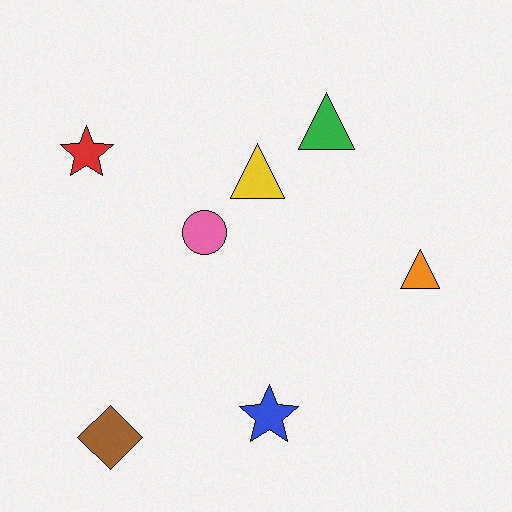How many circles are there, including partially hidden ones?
There is 1 circle.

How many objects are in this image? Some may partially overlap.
There are 7 objects.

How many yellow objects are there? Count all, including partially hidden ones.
There is 1 yellow object.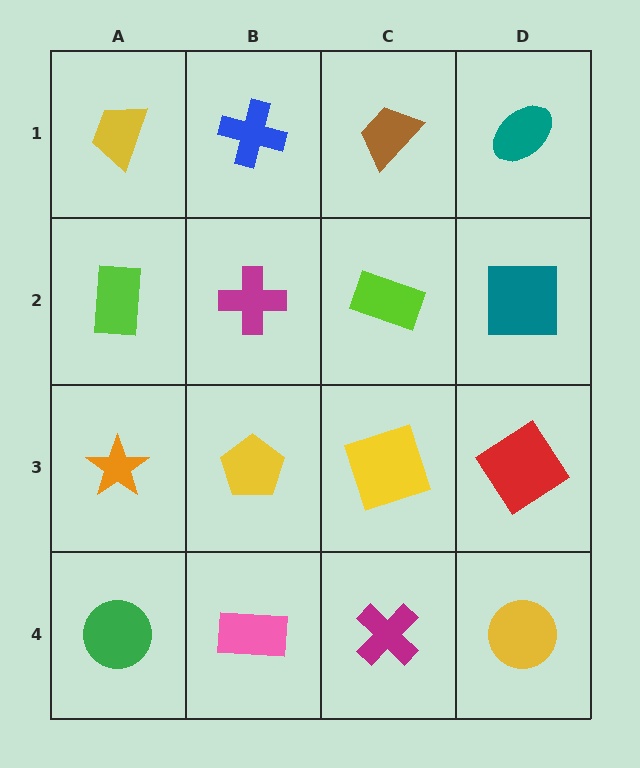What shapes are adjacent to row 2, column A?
A yellow trapezoid (row 1, column A), an orange star (row 3, column A), a magenta cross (row 2, column B).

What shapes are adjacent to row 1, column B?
A magenta cross (row 2, column B), a yellow trapezoid (row 1, column A), a brown trapezoid (row 1, column C).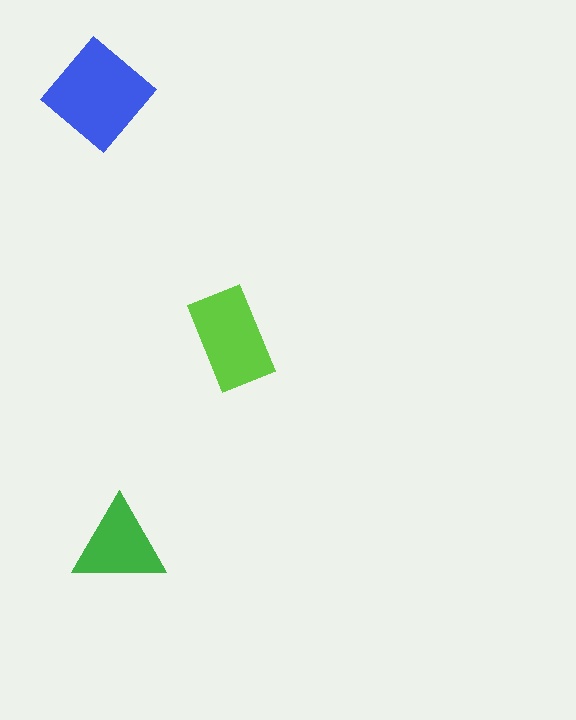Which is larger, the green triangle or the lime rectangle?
The lime rectangle.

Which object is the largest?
The blue diamond.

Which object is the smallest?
The green triangle.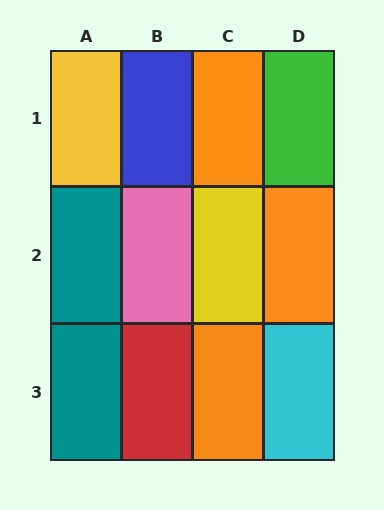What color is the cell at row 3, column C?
Orange.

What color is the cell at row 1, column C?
Orange.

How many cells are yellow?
2 cells are yellow.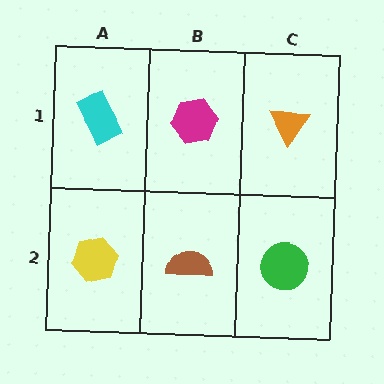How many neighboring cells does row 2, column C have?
2.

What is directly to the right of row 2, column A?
A brown semicircle.